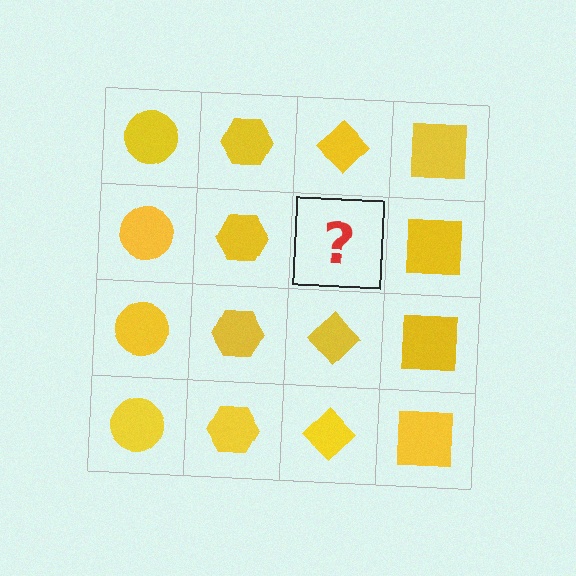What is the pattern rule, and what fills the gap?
The rule is that each column has a consistent shape. The gap should be filled with a yellow diamond.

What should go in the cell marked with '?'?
The missing cell should contain a yellow diamond.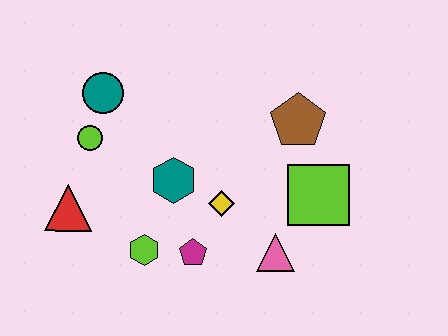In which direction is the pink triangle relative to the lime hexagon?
The pink triangle is to the right of the lime hexagon.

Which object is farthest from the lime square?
The red triangle is farthest from the lime square.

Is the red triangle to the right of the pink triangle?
No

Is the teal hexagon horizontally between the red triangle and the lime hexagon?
No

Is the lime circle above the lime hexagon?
Yes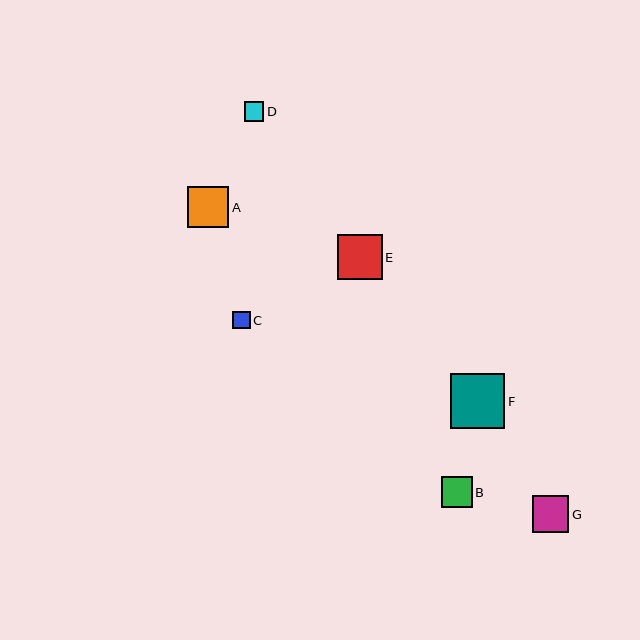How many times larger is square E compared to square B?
Square E is approximately 1.5 times the size of square B.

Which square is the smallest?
Square C is the smallest with a size of approximately 17 pixels.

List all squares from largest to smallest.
From largest to smallest: F, E, A, G, B, D, C.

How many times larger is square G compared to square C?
Square G is approximately 2.1 times the size of square C.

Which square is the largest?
Square F is the largest with a size of approximately 54 pixels.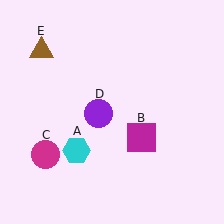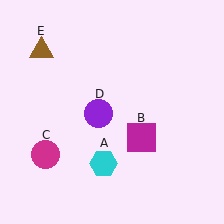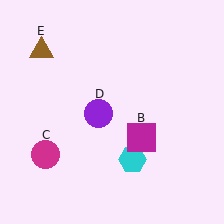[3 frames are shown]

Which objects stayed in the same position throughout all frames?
Magenta square (object B) and magenta circle (object C) and purple circle (object D) and brown triangle (object E) remained stationary.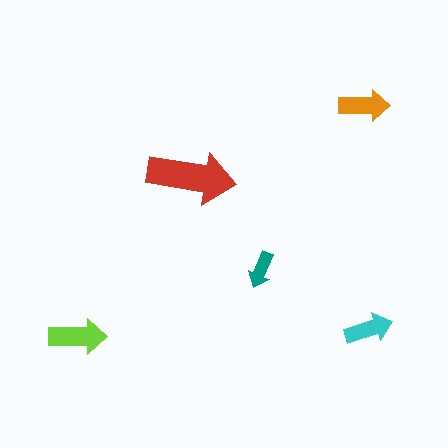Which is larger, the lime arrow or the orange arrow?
The lime one.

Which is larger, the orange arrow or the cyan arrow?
The orange one.